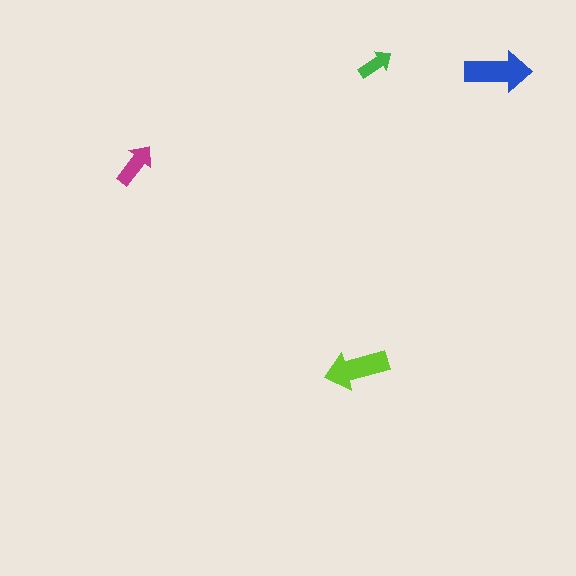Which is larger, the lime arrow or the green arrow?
The lime one.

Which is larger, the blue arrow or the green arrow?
The blue one.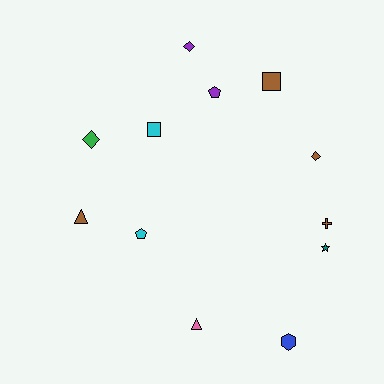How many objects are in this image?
There are 12 objects.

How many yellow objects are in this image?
There are no yellow objects.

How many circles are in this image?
There are no circles.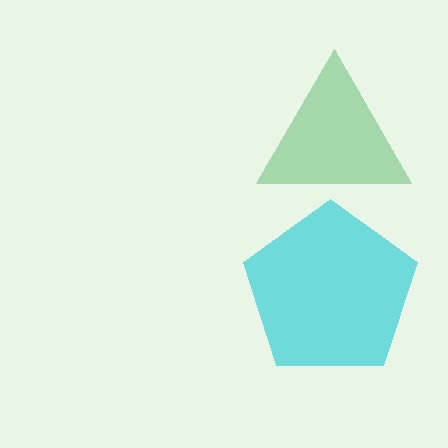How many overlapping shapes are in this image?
There are 2 overlapping shapes in the image.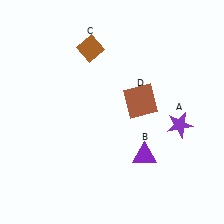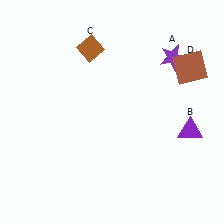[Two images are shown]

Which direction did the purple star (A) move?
The purple star (A) moved up.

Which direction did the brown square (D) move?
The brown square (D) moved right.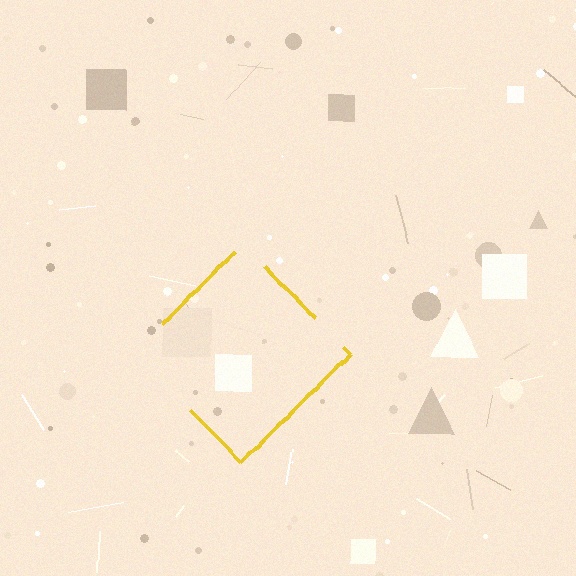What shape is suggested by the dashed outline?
The dashed outline suggests a diamond.